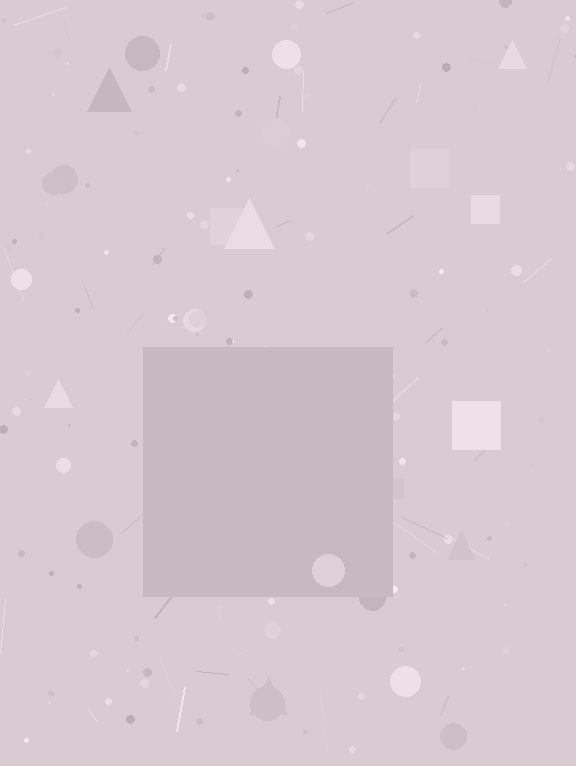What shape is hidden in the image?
A square is hidden in the image.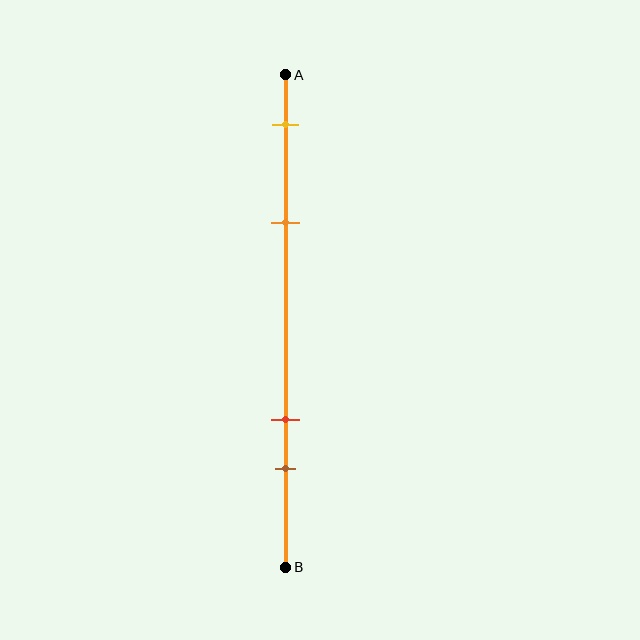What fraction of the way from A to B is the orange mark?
The orange mark is approximately 30% (0.3) of the way from A to B.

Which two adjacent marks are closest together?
The red and brown marks are the closest adjacent pair.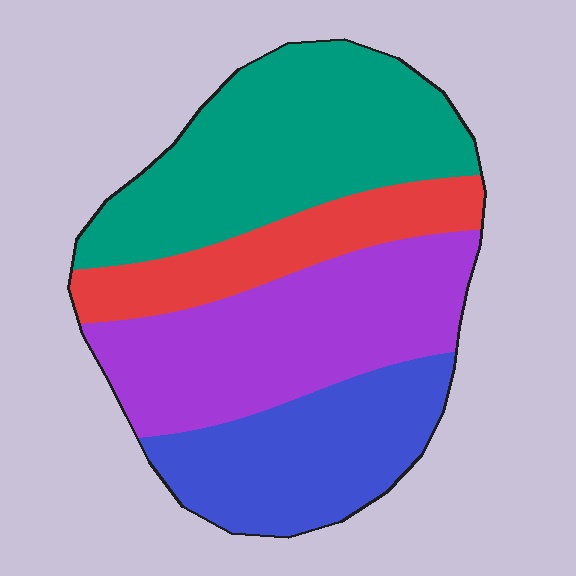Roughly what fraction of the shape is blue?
Blue covers roughly 20% of the shape.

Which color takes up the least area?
Red, at roughly 15%.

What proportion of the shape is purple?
Purple takes up about one third (1/3) of the shape.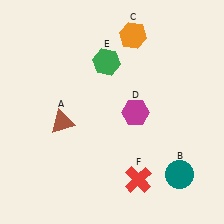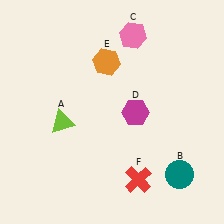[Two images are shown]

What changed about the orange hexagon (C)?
In Image 1, C is orange. In Image 2, it changed to pink.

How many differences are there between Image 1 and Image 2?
There are 3 differences between the two images.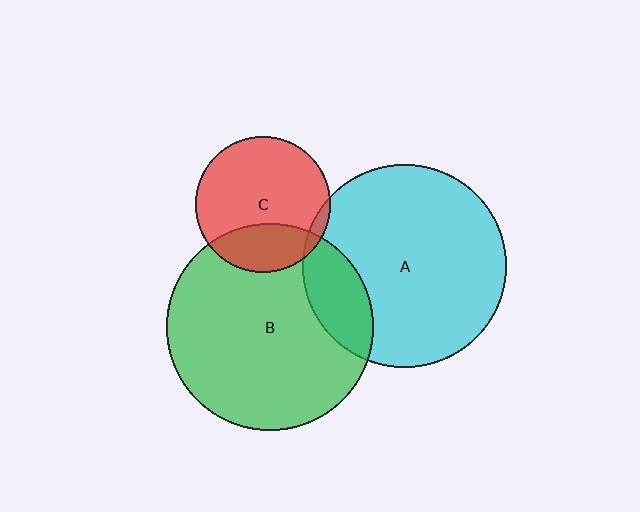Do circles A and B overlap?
Yes.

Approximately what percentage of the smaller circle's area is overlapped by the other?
Approximately 15%.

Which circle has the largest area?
Circle B (green).